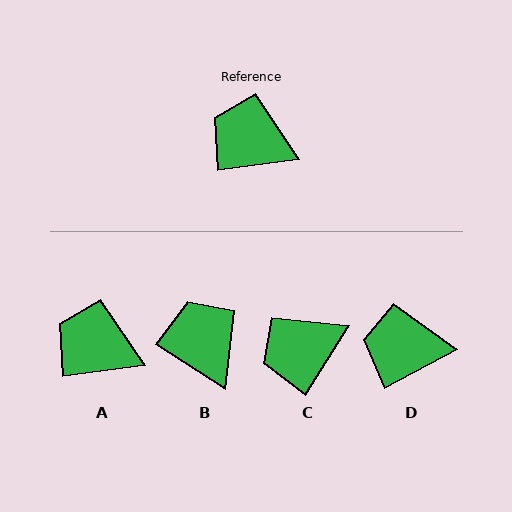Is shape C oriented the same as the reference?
No, it is off by about 50 degrees.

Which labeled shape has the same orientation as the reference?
A.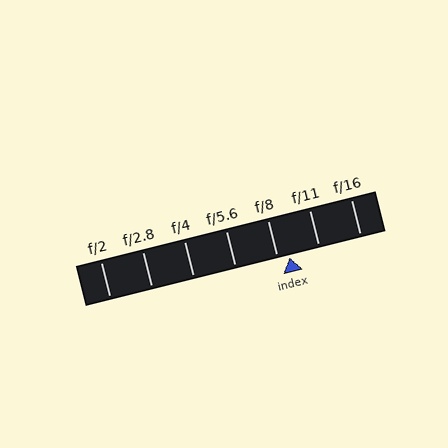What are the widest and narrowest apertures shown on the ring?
The widest aperture shown is f/2 and the narrowest is f/16.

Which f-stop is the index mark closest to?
The index mark is closest to f/8.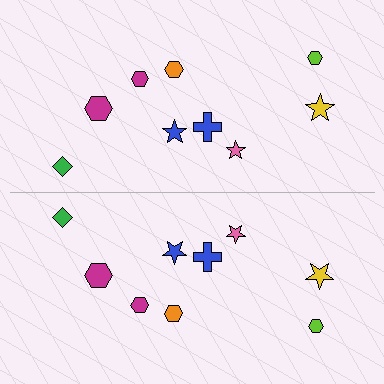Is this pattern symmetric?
Yes, this pattern has bilateral (reflection) symmetry.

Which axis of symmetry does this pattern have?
The pattern has a horizontal axis of symmetry running through the center of the image.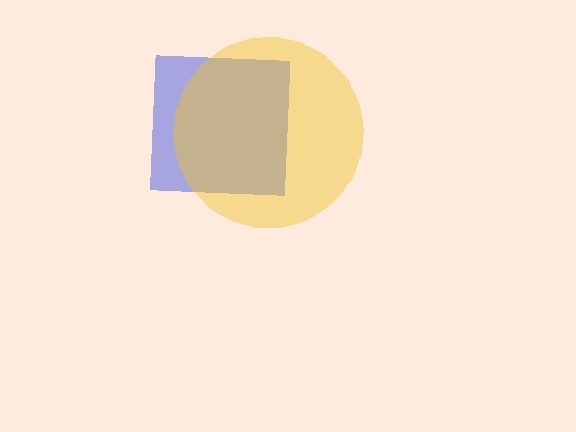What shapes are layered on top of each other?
The layered shapes are: a blue square, a yellow circle.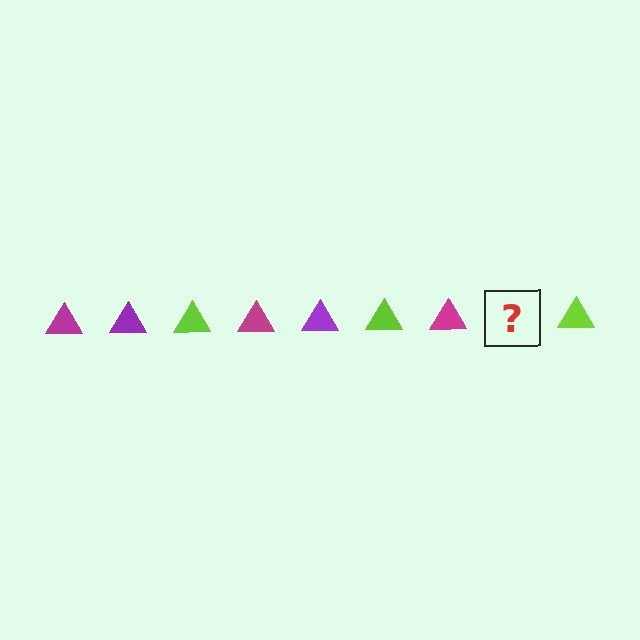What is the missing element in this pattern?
The missing element is a purple triangle.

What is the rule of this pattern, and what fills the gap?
The rule is that the pattern cycles through magenta, purple, lime triangles. The gap should be filled with a purple triangle.